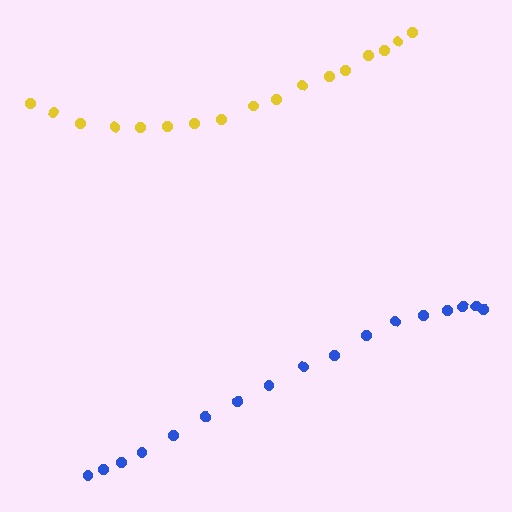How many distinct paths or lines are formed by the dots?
There are 2 distinct paths.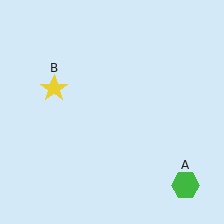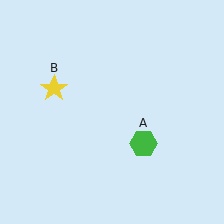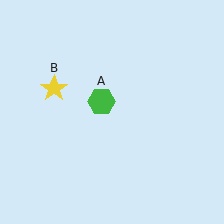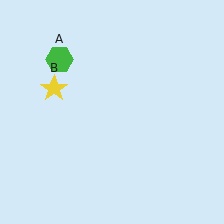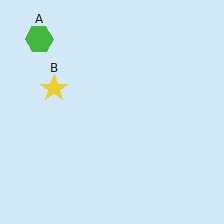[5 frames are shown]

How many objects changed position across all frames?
1 object changed position: green hexagon (object A).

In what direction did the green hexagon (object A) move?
The green hexagon (object A) moved up and to the left.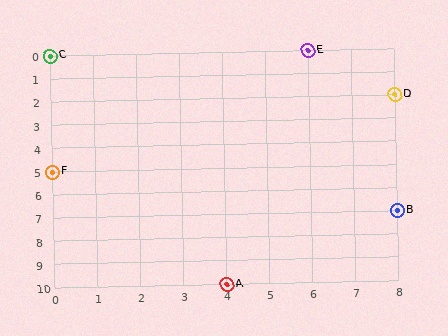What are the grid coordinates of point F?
Point F is at grid coordinates (0, 5).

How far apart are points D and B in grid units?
Points D and B are 5 rows apart.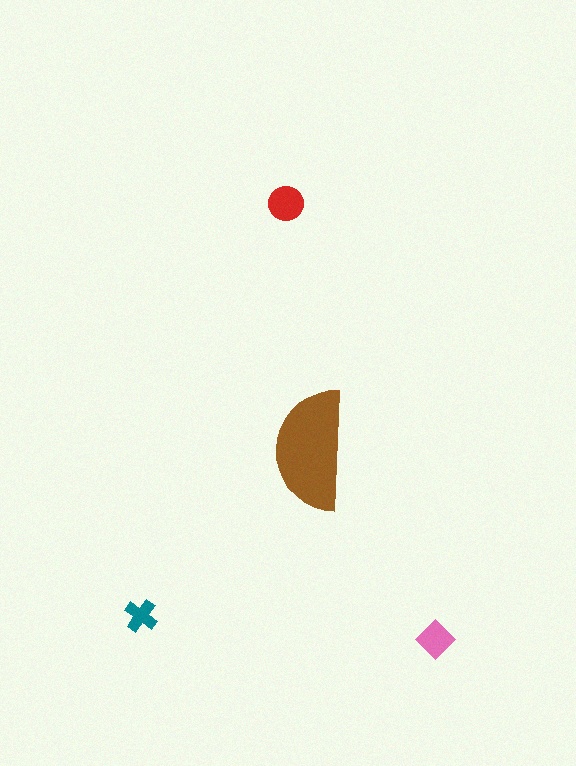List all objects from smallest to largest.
The teal cross, the pink diamond, the red circle, the brown semicircle.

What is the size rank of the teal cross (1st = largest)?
4th.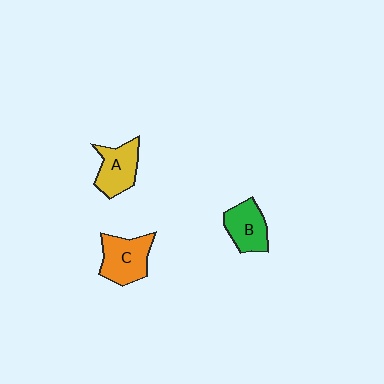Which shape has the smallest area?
Shape B (green).